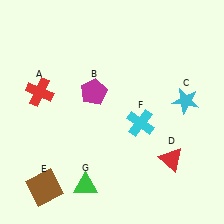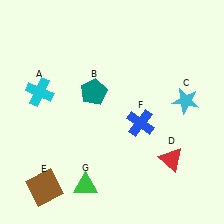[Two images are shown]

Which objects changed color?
A changed from red to cyan. B changed from magenta to teal. F changed from cyan to blue.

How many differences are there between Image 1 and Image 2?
There are 3 differences between the two images.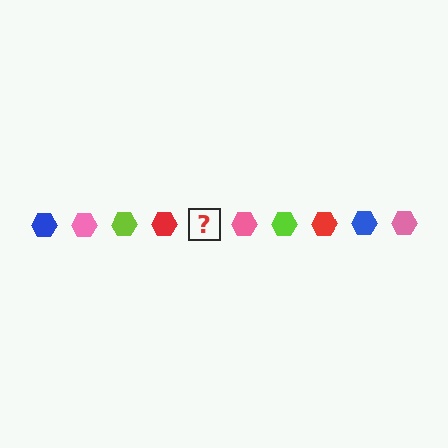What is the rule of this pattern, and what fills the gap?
The rule is that the pattern cycles through blue, pink, lime, red hexagons. The gap should be filled with a blue hexagon.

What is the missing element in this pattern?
The missing element is a blue hexagon.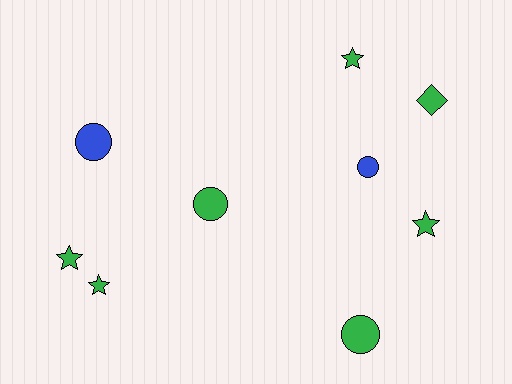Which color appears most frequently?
Green, with 7 objects.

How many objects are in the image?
There are 9 objects.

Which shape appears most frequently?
Star, with 4 objects.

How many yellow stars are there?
There are no yellow stars.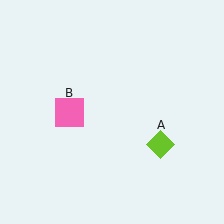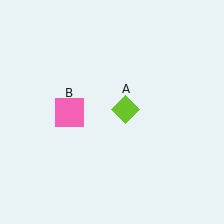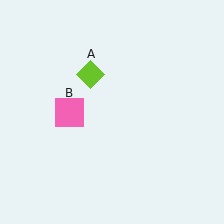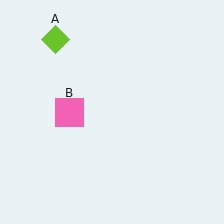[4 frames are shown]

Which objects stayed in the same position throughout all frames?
Pink square (object B) remained stationary.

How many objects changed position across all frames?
1 object changed position: lime diamond (object A).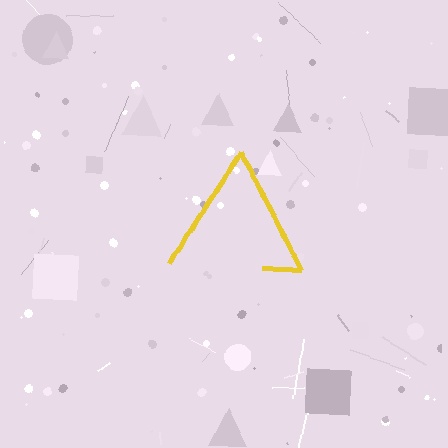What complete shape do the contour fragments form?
The contour fragments form a triangle.